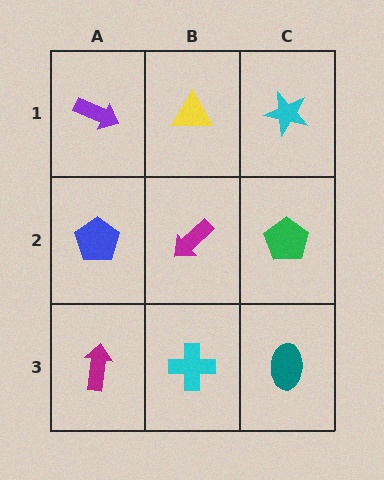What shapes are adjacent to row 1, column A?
A blue pentagon (row 2, column A), a yellow triangle (row 1, column B).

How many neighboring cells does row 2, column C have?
3.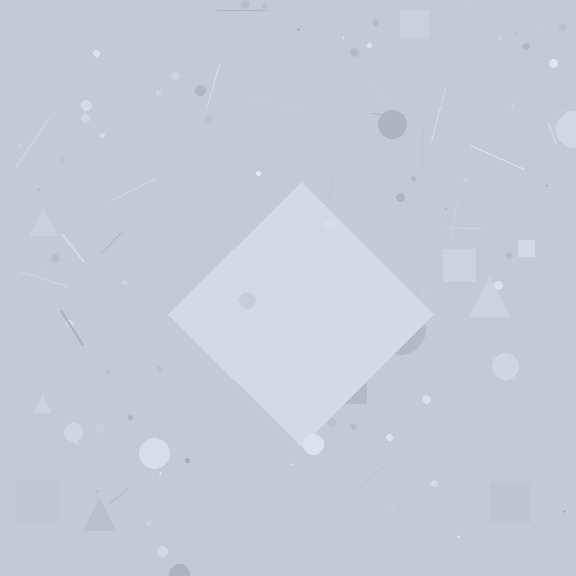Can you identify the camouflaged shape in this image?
The camouflaged shape is a diamond.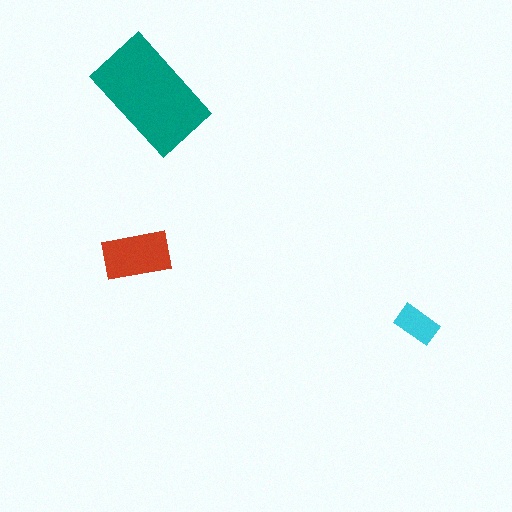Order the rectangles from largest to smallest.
the teal one, the red one, the cyan one.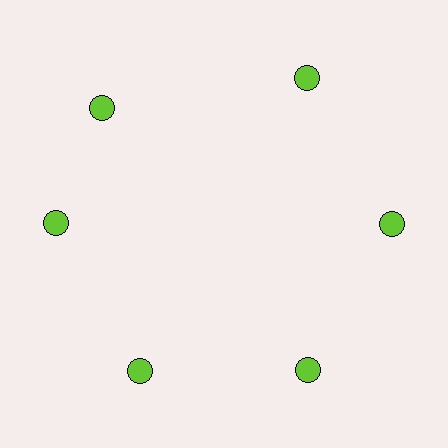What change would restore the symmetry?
The symmetry would be restored by rotating it back into even spacing with its neighbors so that all 6 circles sit at equal angles and equal distance from the center.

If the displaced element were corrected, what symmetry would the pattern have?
It would have 6-fold rotational symmetry — the pattern would map onto itself every 60 degrees.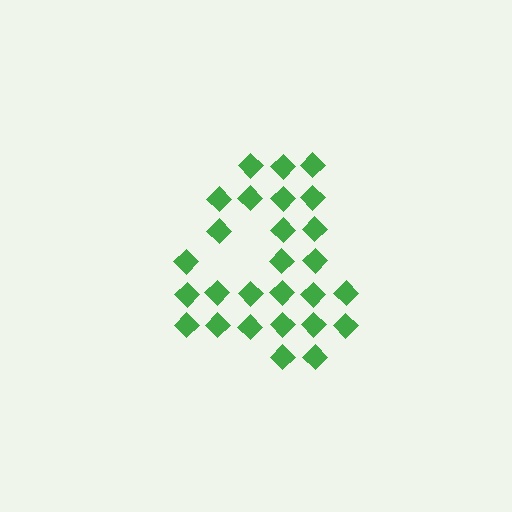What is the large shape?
The large shape is the digit 4.